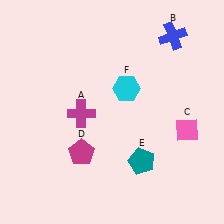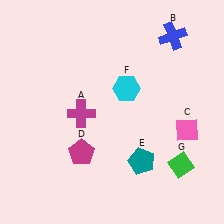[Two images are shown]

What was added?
A green diamond (G) was added in Image 2.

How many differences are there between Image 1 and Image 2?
There is 1 difference between the two images.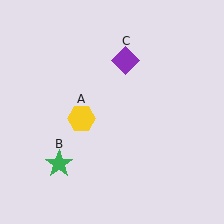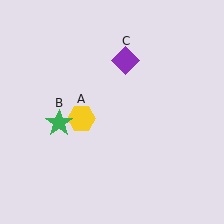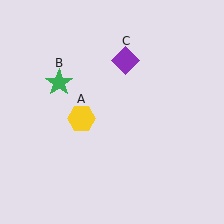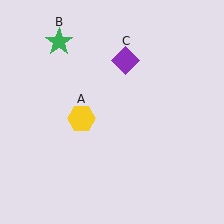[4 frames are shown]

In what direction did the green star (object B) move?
The green star (object B) moved up.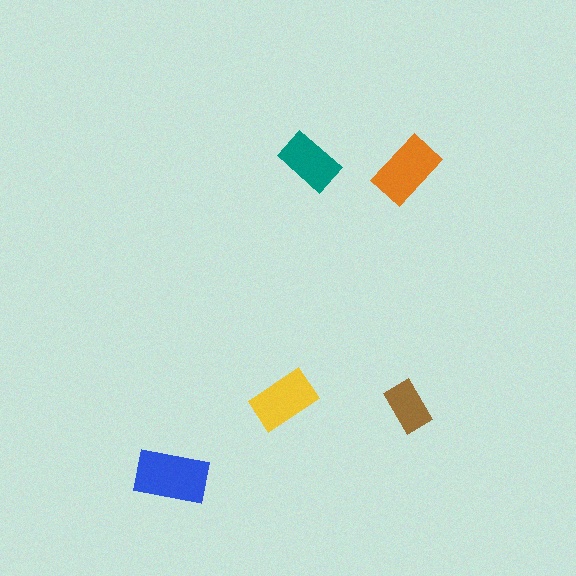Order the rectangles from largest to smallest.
the blue one, the orange one, the yellow one, the teal one, the brown one.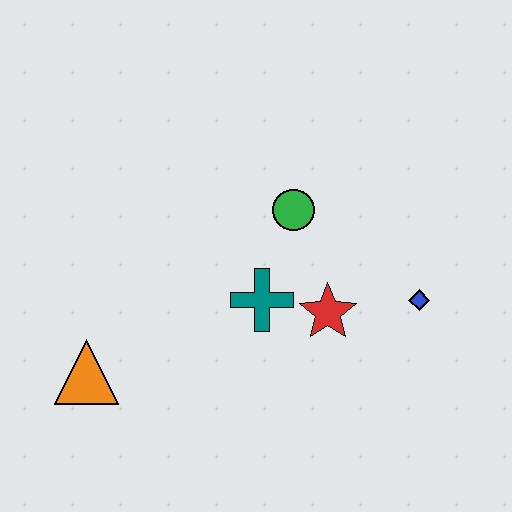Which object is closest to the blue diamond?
The red star is closest to the blue diamond.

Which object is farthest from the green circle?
The orange triangle is farthest from the green circle.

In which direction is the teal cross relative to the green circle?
The teal cross is below the green circle.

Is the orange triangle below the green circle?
Yes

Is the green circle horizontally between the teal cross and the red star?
Yes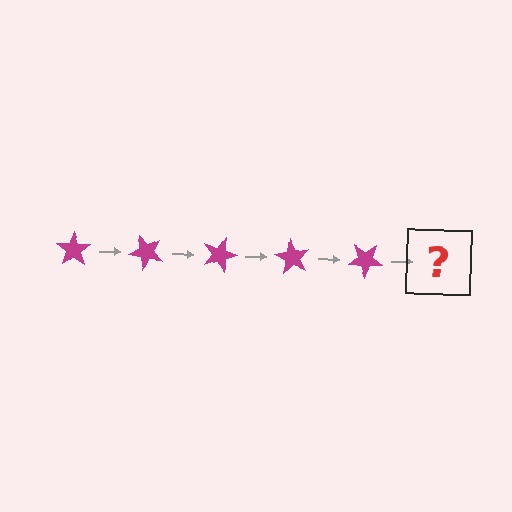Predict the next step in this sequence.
The next step is a magenta star rotated 225 degrees.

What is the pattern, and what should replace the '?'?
The pattern is that the star rotates 45 degrees each step. The '?' should be a magenta star rotated 225 degrees.